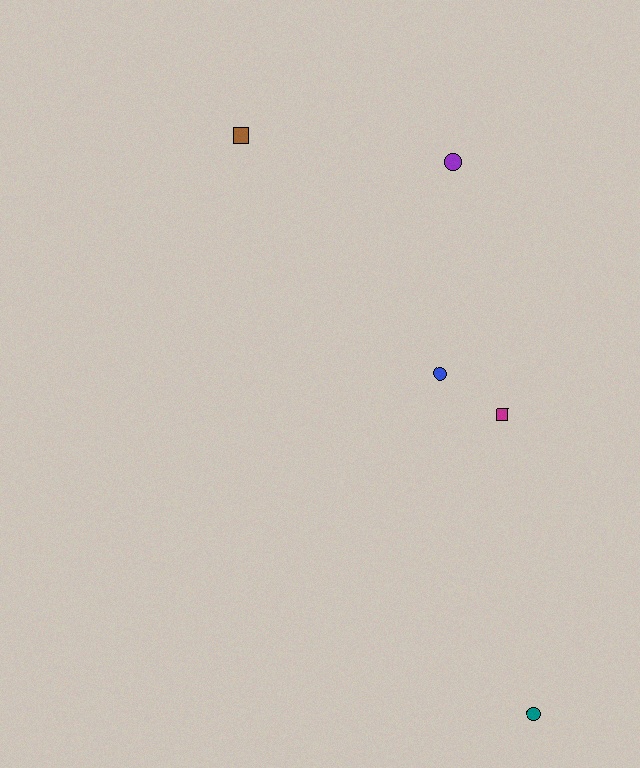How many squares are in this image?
There are 2 squares.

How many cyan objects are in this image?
There are no cyan objects.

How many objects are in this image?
There are 5 objects.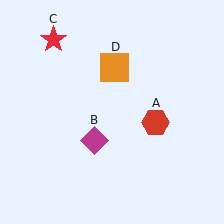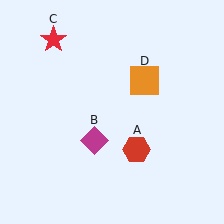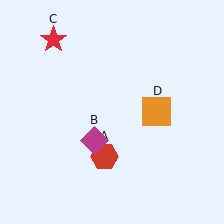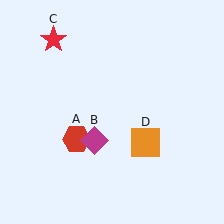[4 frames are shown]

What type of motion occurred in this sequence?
The red hexagon (object A), orange square (object D) rotated clockwise around the center of the scene.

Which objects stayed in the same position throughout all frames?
Magenta diamond (object B) and red star (object C) remained stationary.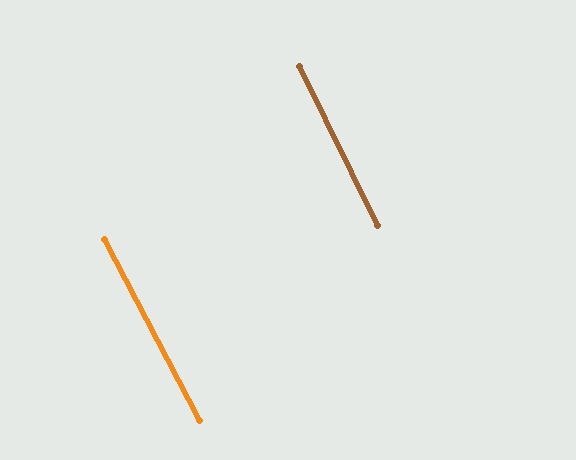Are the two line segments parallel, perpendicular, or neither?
Parallel — their directions differ by only 1.5°.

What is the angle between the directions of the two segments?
Approximately 1 degree.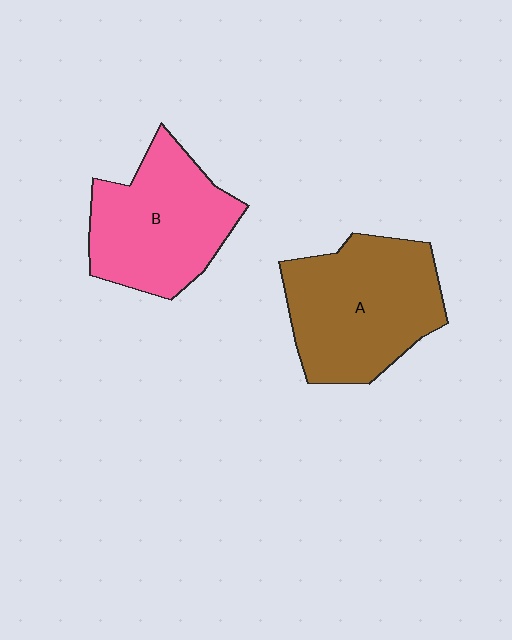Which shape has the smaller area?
Shape B (pink).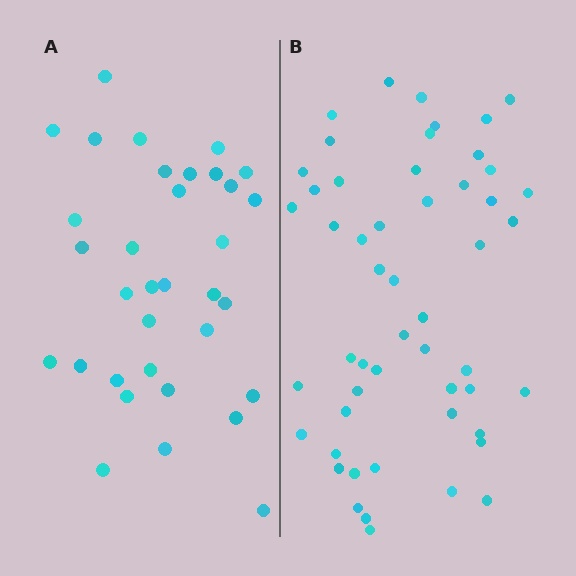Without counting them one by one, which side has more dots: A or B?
Region B (the right region) has more dots.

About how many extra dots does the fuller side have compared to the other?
Region B has approximately 20 more dots than region A.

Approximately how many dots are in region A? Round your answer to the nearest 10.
About 30 dots. (The exact count is 34, which rounds to 30.)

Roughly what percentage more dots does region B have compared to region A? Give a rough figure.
About 55% more.